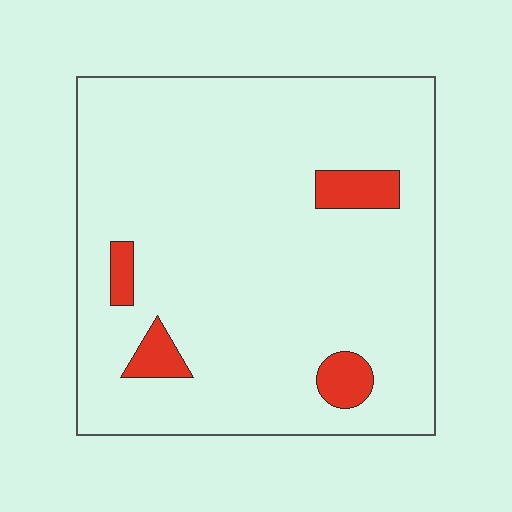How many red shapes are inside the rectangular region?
4.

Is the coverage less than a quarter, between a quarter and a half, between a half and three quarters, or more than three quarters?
Less than a quarter.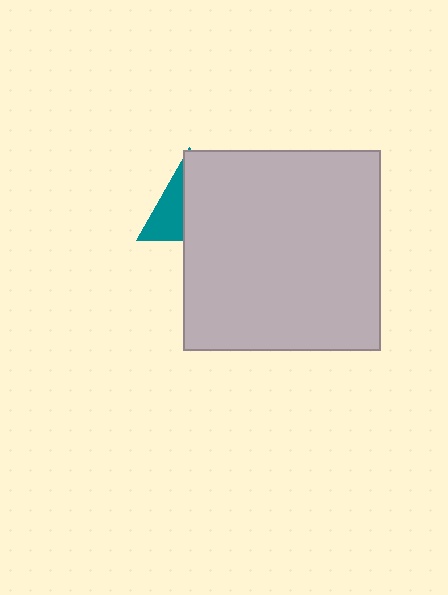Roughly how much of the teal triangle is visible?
A small part of it is visible (roughly 39%).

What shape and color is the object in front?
The object in front is a light gray rectangle.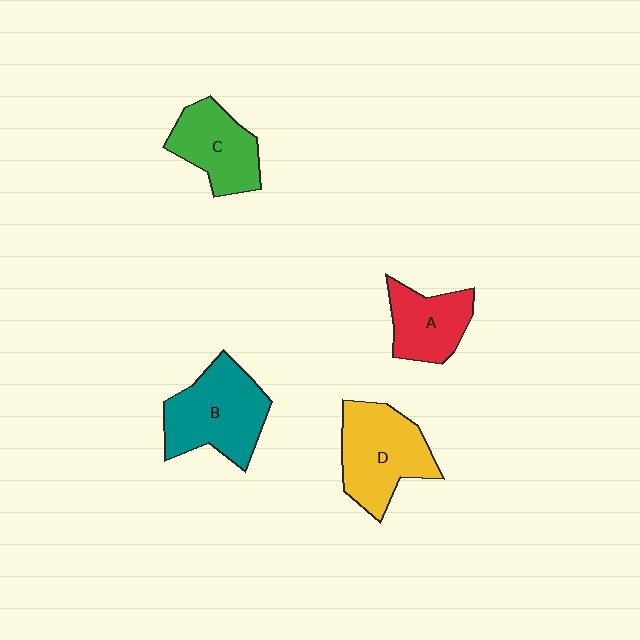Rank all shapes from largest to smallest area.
From largest to smallest: B (teal), D (yellow), C (green), A (red).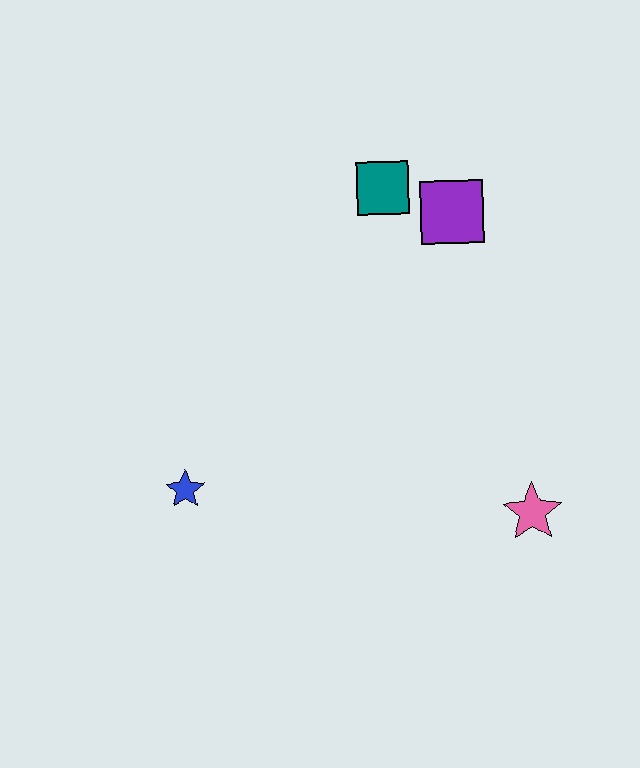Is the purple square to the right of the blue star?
Yes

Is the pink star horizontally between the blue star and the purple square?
No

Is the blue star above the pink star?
Yes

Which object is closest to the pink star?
The purple square is closest to the pink star.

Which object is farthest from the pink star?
The teal square is farthest from the pink star.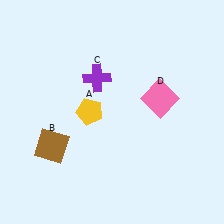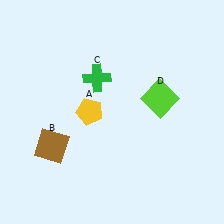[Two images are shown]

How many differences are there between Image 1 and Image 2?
There are 2 differences between the two images.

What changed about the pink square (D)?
In Image 1, D is pink. In Image 2, it changed to lime.